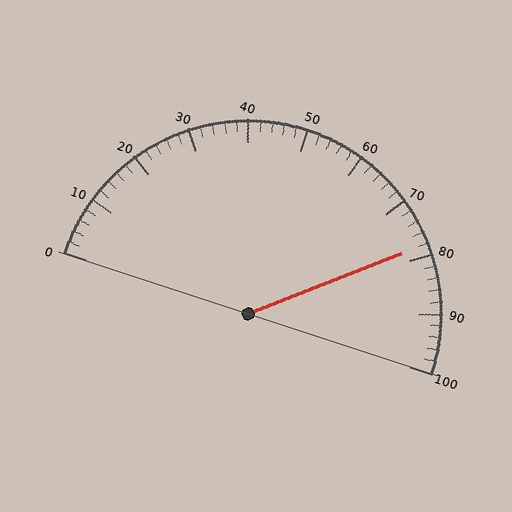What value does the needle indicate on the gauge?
The needle indicates approximately 78.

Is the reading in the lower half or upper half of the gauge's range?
The reading is in the upper half of the range (0 to 100).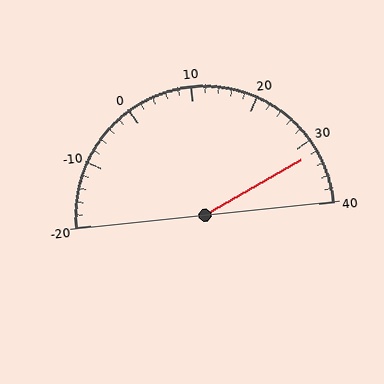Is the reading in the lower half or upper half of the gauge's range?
The reading is in the upper half of the range (-20 to 40).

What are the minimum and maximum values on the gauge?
The gauge ranges from -20 to 40.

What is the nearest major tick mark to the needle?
The nearest major tick mark is 30.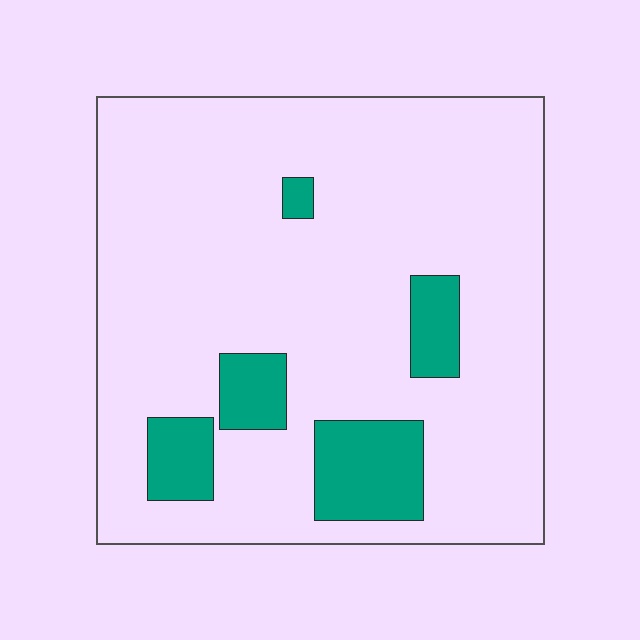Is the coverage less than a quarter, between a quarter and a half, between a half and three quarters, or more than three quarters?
Less than a quarter.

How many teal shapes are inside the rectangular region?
5.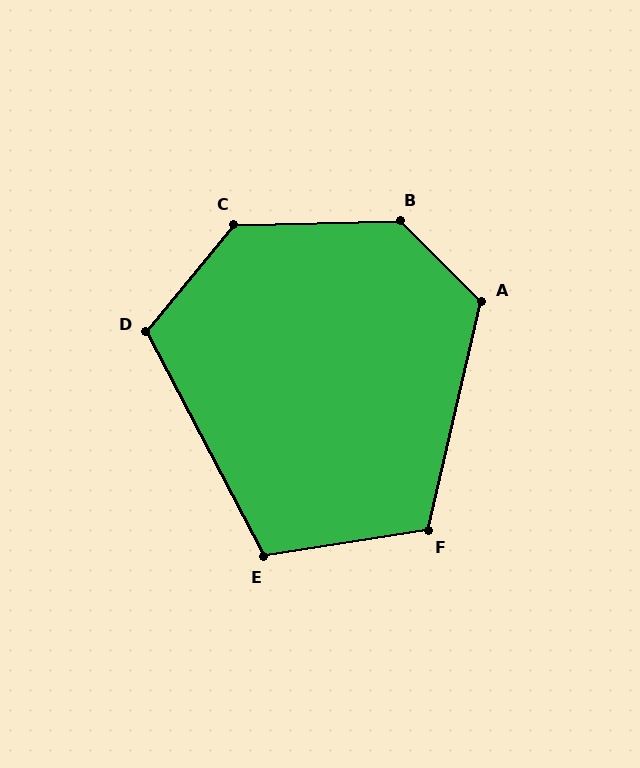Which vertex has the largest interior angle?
B, at approximately 134 degrees.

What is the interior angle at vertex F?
Approximately 112 degrees (obtuse).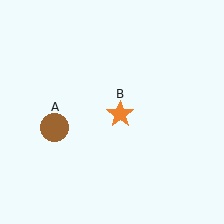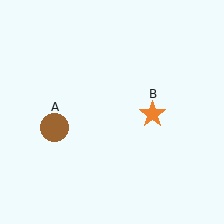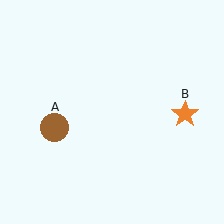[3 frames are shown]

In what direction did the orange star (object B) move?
The orange star (object B) moved right.